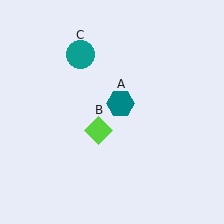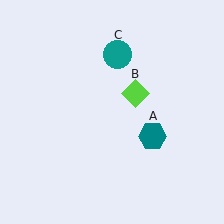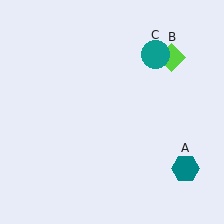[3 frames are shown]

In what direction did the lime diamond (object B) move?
The lime diamond (object B) moved up and to the right.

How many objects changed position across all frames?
3 objects changed position: teal hexagon (object A), lime diamond (object B), teal circle (object C).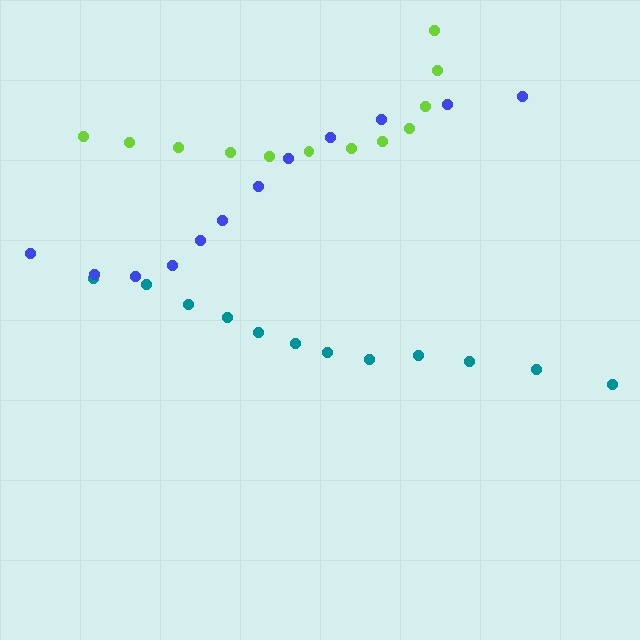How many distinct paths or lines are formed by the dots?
There are 3 distinct paths.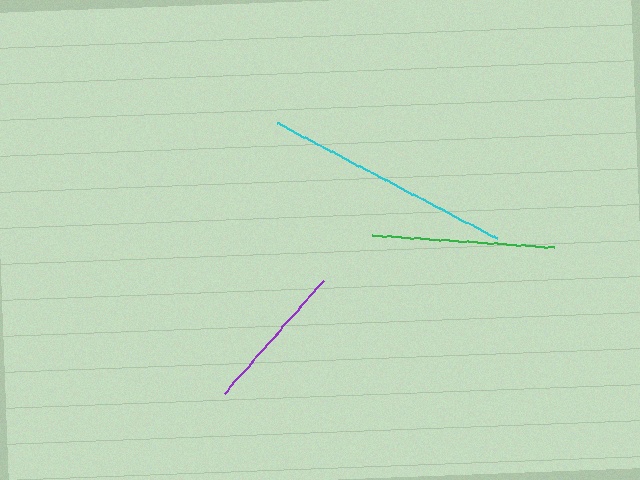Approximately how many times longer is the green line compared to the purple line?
The green line is approximately 1.2 times the length of the purple line.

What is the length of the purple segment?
The purple segment is approximately 149 pixels long.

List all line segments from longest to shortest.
From longest to shortest: cyan, green, purple.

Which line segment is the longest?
The cyan line is the longest at approximately 249 pixels.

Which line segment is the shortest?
The purple line is the shortest at approximately 149 pixels.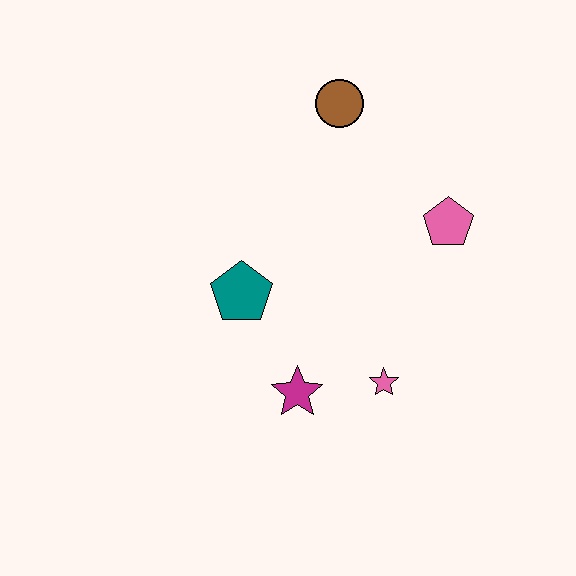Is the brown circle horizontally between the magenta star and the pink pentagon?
Yes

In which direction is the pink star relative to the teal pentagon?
The pink star is to the right of the teal pentagon.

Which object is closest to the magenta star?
The pink star is closest to the magenta star.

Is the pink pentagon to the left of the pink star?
No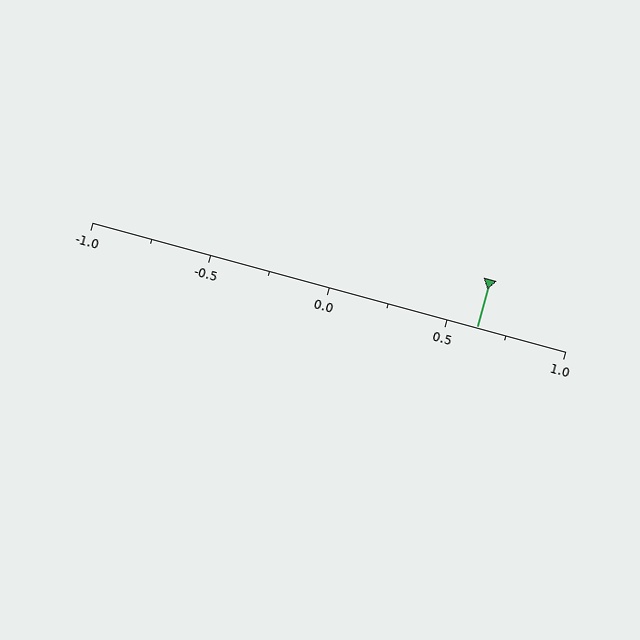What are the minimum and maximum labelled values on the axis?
The axis runs from -1.0 to 1.0.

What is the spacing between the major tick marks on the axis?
The major ticks are spaced 0.5 apart.